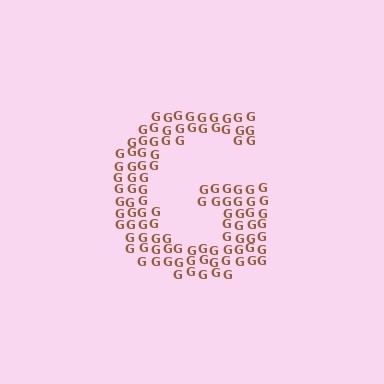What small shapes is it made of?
It is made of small letter G's.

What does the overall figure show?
The overall figure shows the letter G.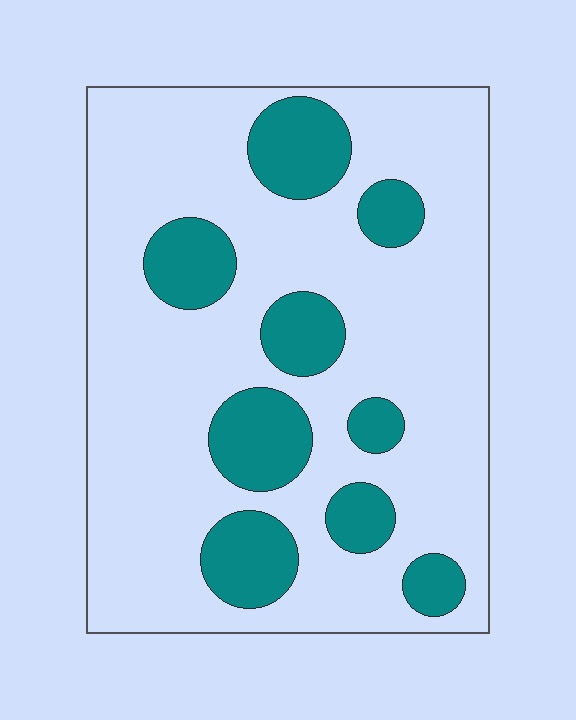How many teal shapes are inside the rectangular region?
9.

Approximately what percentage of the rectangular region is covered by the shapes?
Approximately 25%.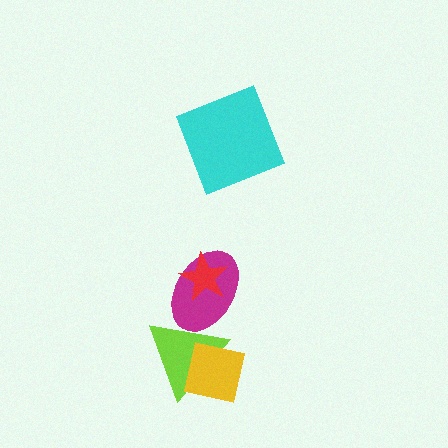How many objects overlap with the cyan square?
0 objects overlap with the cyan square.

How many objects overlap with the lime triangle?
2 objects overlap with the lime triangle.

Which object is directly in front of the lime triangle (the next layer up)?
The yellow square is directly in front of the lime triangle.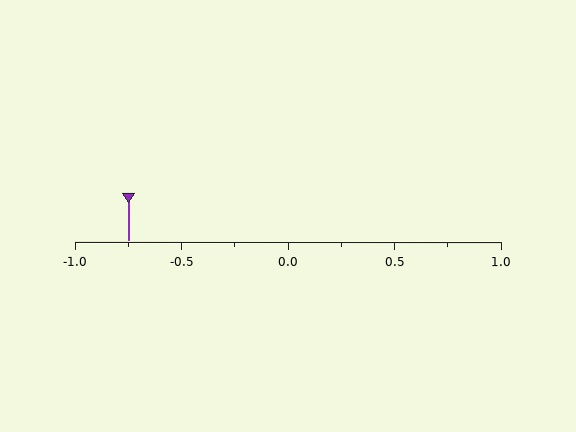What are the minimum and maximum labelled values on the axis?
The axis runs from -1.0 to 1.0.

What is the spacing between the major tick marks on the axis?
The major ticks are spaced 0.5 apart.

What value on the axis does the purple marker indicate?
The marker indicates approximately -0.75.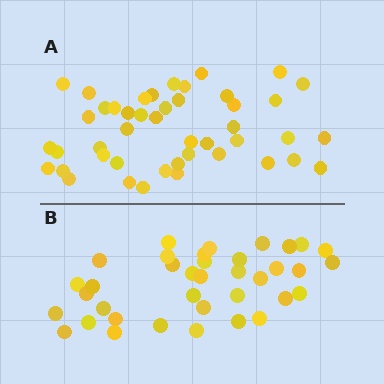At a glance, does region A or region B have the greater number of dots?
Region A (the top region) has more dots.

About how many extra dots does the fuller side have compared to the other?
Region A has roughly 8 or so more dots than region B.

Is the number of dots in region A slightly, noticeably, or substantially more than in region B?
Region A has only slightly more — the two regions are fairly close. The ratio is roughly 1.2 to 1.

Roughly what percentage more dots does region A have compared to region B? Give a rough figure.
About 20% more.